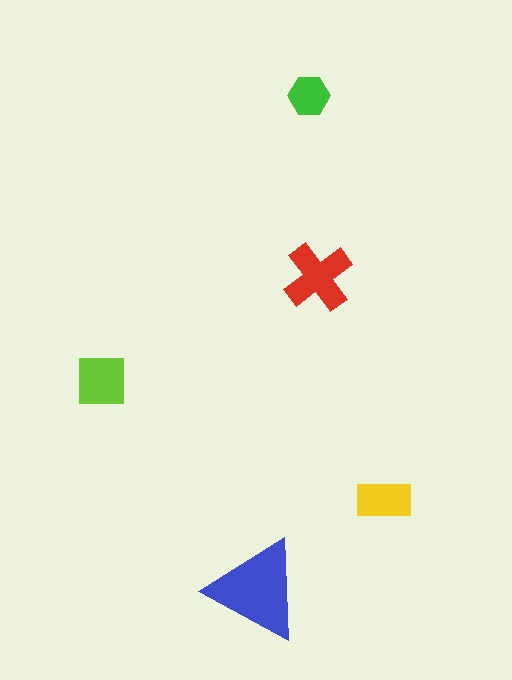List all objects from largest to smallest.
The blue triangle, the red cross, the lime square, the yellow rectangle, the green hexagon.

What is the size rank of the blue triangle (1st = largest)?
1st.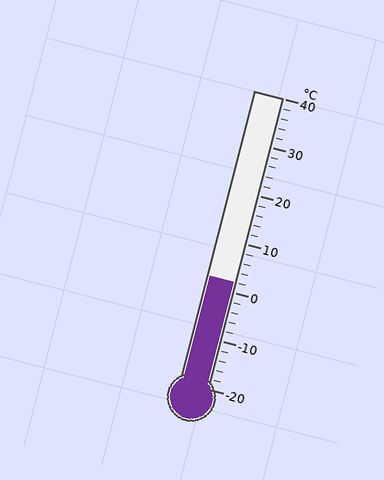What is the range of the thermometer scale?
The thermometer scale ranges from -20°C to 40°C.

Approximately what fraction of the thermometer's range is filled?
The thermometer is filled to approximately 35% of its range.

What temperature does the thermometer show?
The thermometer shows approximately 2°C.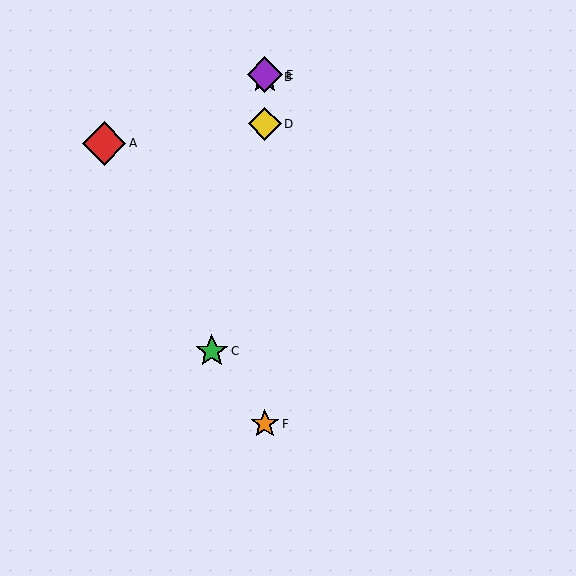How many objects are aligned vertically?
4 objects (B, D, E, F) are aligned vertically.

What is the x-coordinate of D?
Object D is at x≈265.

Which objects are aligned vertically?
Objects B, D, E, F are aligned vertically.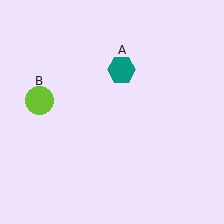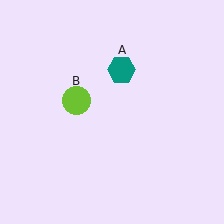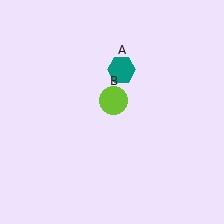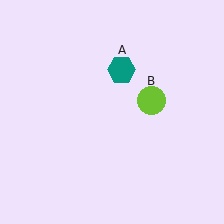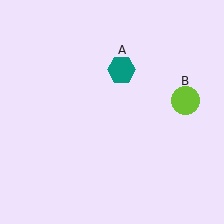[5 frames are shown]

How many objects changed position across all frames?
1 object changed position: lime circle (object B).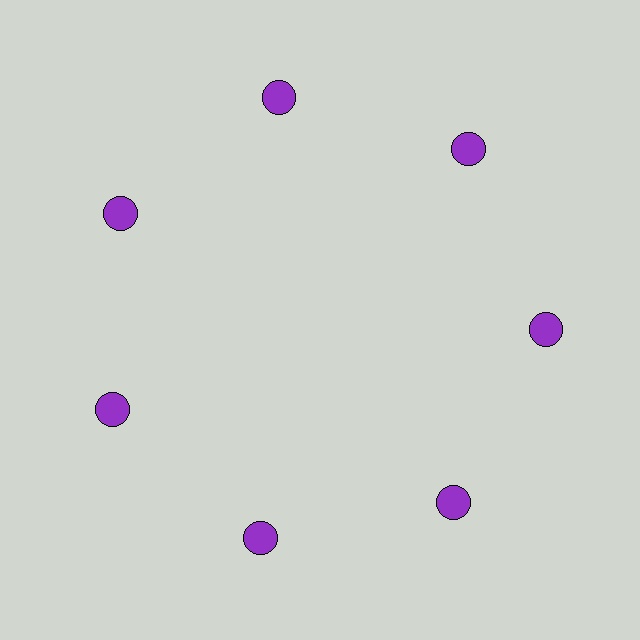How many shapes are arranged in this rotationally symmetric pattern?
There are 7 shapes, arranged in 7 groups of 1.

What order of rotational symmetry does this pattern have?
This pattern has 7-fold rotational symmetry.